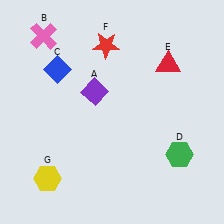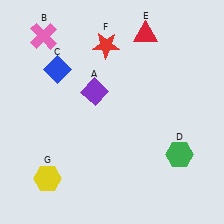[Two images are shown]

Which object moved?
The red triangle (E) moved up.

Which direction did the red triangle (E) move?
The red triangle (E) moved up.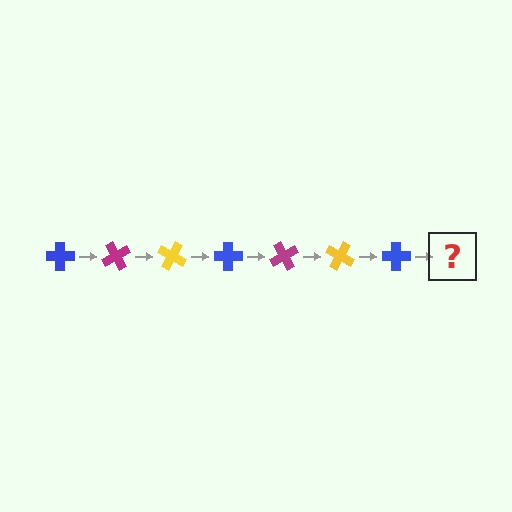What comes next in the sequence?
The next element should be a magenta cross, rotated 420 degrees from the start.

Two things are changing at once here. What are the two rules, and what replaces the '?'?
The two rules are that it rotates 60 degrees each step and the color cycles through blue, magenta, and yellow. The '?' should be a magenta cross, rotated 420 degrees from the start.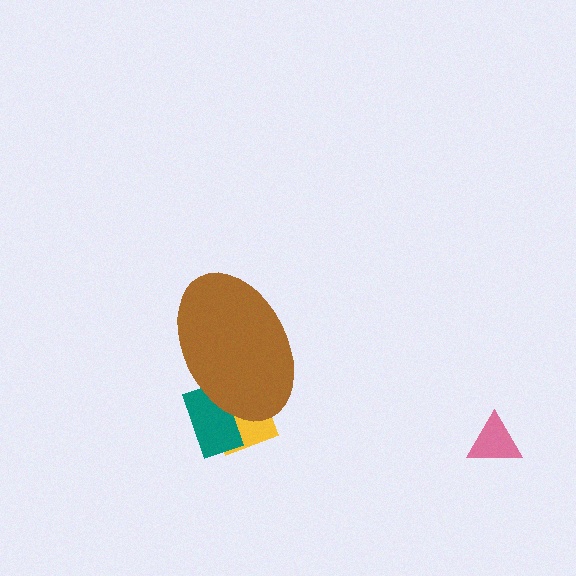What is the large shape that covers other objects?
A brown ellipse.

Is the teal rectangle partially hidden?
Yes, the teal rectangle is partially hidden behind the brown ellipse.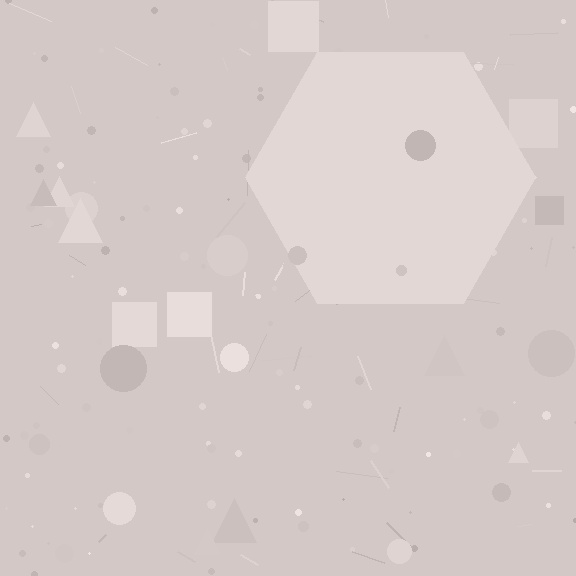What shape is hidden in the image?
A hexagon is hidden in the image.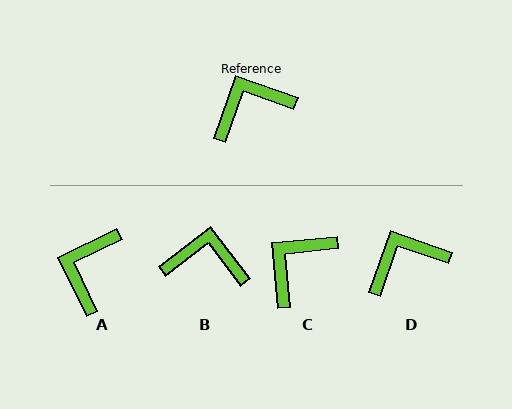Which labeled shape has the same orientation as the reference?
D.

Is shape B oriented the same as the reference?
No, it is off by about 34 degrees.